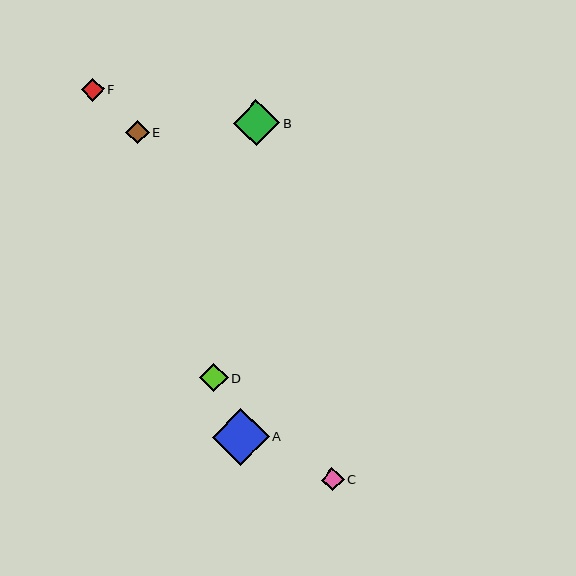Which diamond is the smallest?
Diamond C is the smallest with a size of approximately 22 pixels.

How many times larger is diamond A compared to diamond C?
Diamond A is approximately 2.5 times the size of diamond C.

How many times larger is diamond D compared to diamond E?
Diamond D is approximately 1.2 times the size of diamond E.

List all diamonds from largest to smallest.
From largest to smallest: A, B, D, F, E, C.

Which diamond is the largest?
Diamond A is the largest with a size of approximately 57 pixels.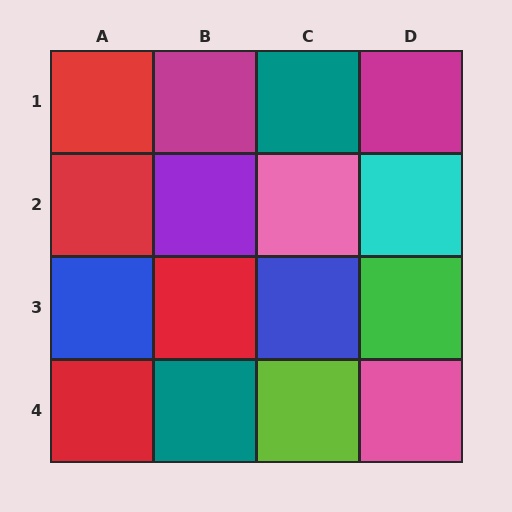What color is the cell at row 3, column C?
Blue.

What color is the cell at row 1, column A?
Red.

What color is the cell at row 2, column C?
Pink.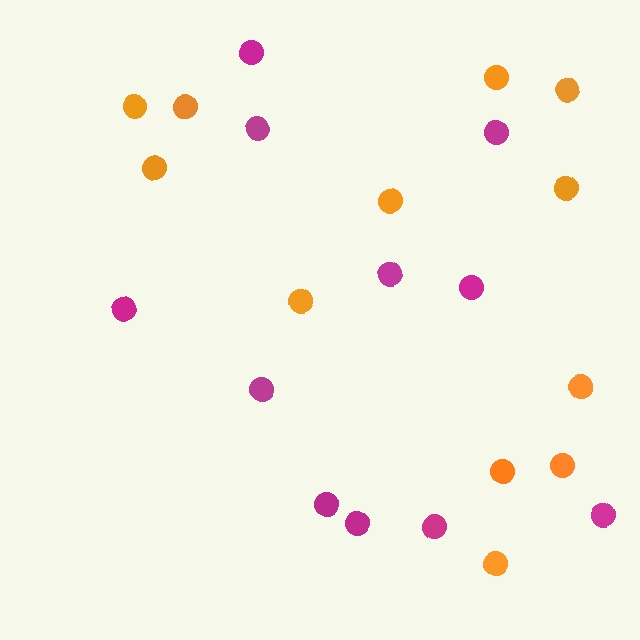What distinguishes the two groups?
There are 2 groups: one group of orange circles (12) and one group of magenta circles (11).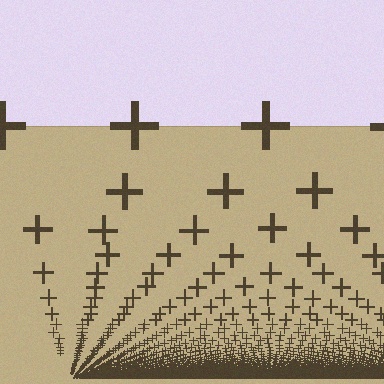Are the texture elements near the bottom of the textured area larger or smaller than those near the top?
Smaller. The gradient is inverted — elements near the bottom are smaller and denser.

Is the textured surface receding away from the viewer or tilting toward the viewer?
The surface appears to tilt toward the viewer. Texture elements get larger and sparser toward the top.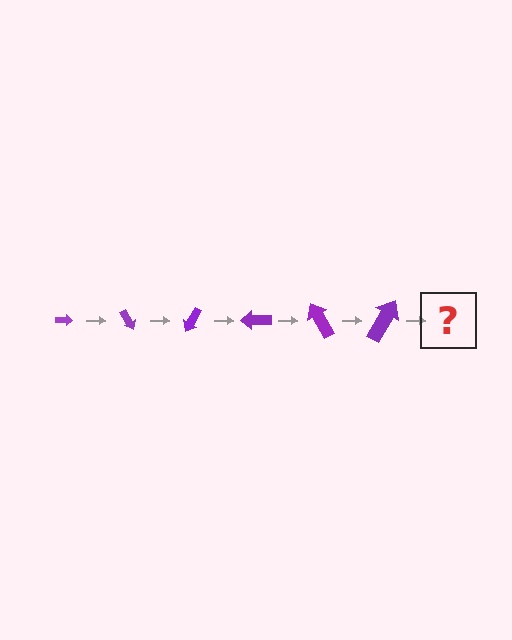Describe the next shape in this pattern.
It should be an arrow, larger than the previous one and rotated 360 degrees from the start.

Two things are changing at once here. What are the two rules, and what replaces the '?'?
The two rules are that the arrow grows larger each step and it rotates 60 degrees each step. The '?' should be an arrow, larger than the previous one and rotated 360 degrees from the start.